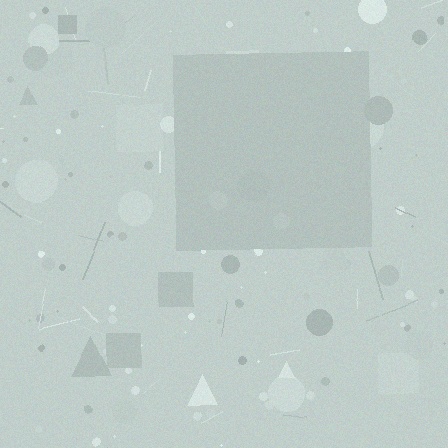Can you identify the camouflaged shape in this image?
The camouflaged shape is a square.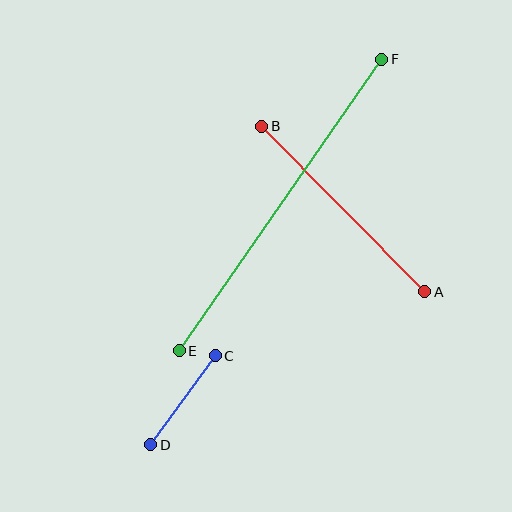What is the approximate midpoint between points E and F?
The midpoint is at approximately (280, 205) pixels.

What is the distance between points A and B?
The distance is approximately 233 pixels.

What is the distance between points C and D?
The distance is approximately 110 pixels.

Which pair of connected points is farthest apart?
Points E and F are farthest apart.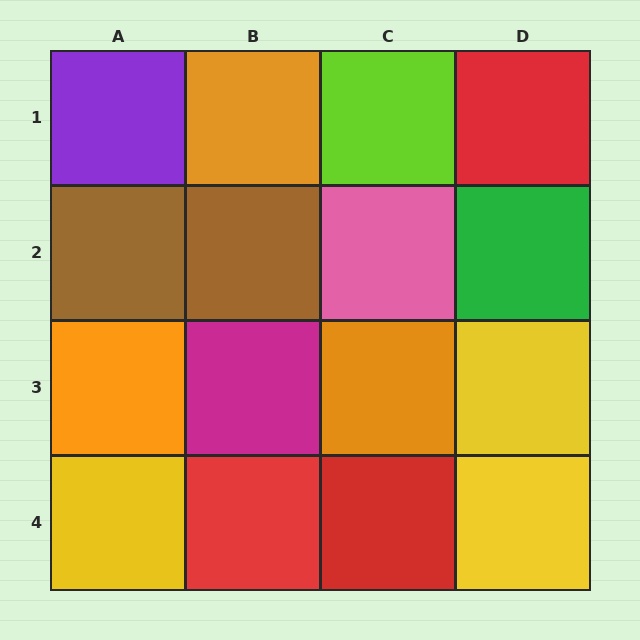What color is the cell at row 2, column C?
Pink.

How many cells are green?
1 cell is green.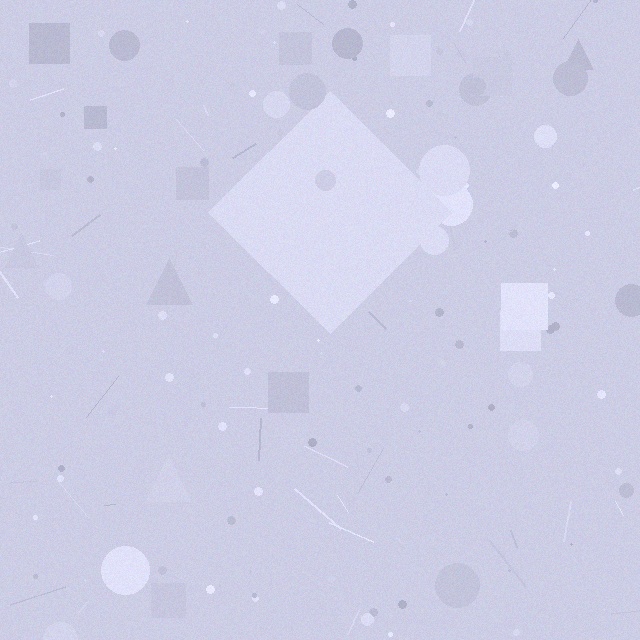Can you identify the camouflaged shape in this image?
The camouflaged shape is a diamond.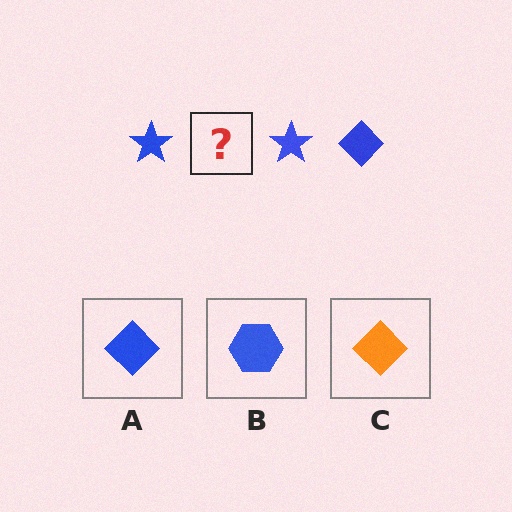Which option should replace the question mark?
Option A.